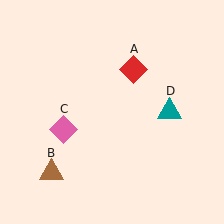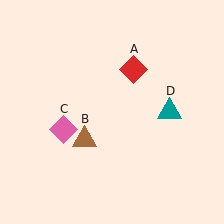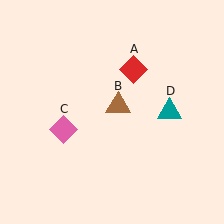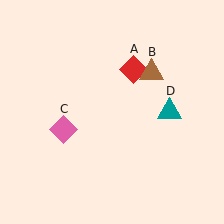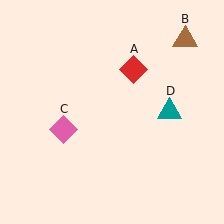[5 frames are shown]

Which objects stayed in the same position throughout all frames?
Red diamond (object A) and pink diamond (object C) and teal triangle (object D) remained stationary.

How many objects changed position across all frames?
1 object changed position: brown triangle (object B).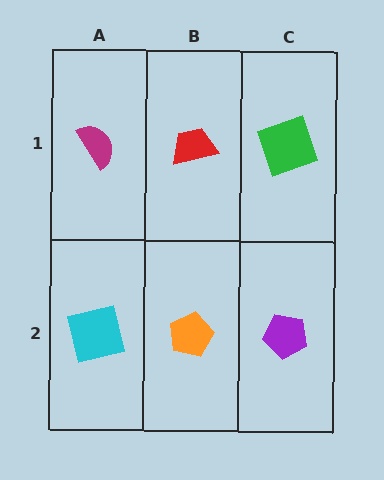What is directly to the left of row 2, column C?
An orange pentagon.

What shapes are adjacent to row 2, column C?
A green square (row 1, column C), an orange pentagon (row 2, column B).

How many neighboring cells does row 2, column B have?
3.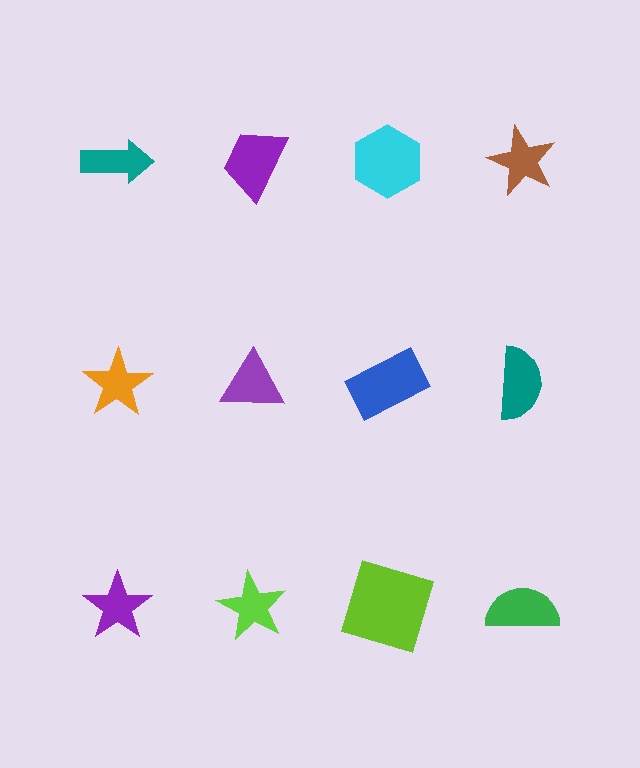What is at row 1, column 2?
A purple trapezoid.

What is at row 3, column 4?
A green semicircle.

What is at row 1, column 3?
A cyan hexagon.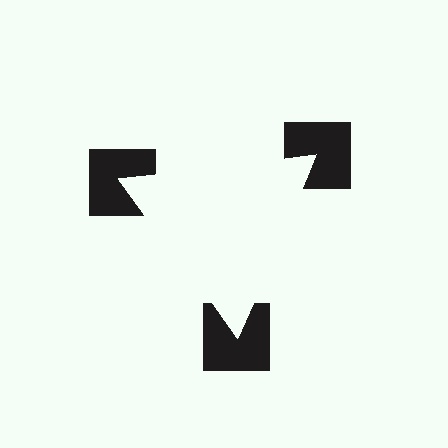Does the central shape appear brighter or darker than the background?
It typically appears slightly brighter than the background, even though no actual brightness change is drawn.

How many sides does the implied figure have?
3 sides.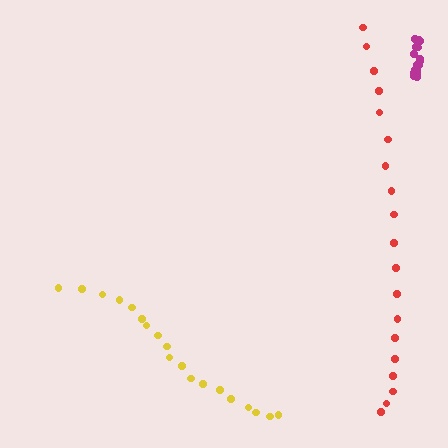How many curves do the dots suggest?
There are 3 distinct paths.